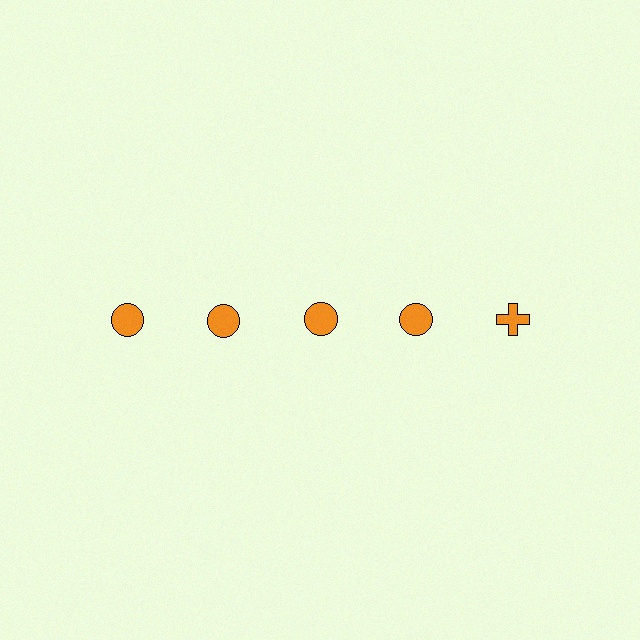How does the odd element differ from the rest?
It has a different shape: cross instead of circle.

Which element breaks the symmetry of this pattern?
The orange cross in the top row, rightmost column breaks the symmetry. All other shapes are orange circles.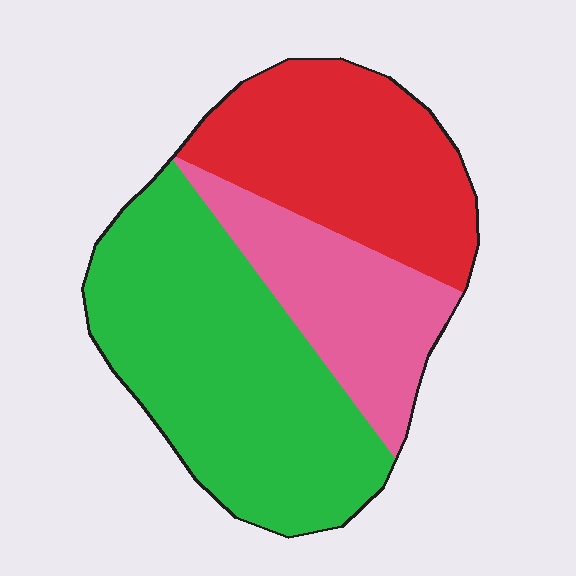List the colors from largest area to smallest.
From largest to smallest: green, red, pink.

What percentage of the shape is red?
Red takes up about one third (1/3) of the shape.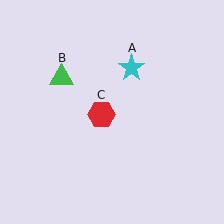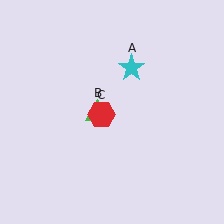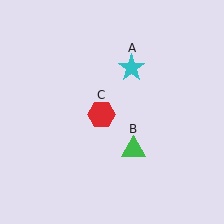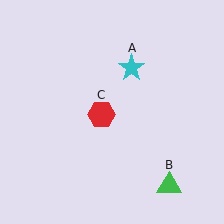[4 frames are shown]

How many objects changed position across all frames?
1 object changed position: green triangle (object B).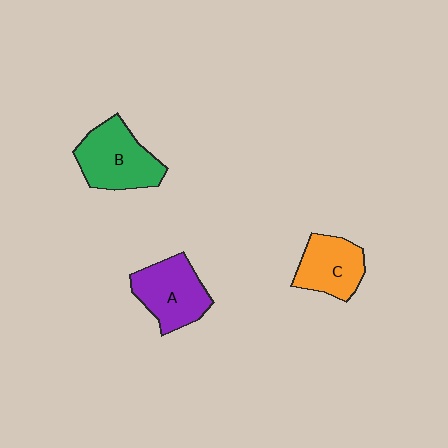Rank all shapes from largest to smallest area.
From largest to smallest: B (green), A (purple), C (orange).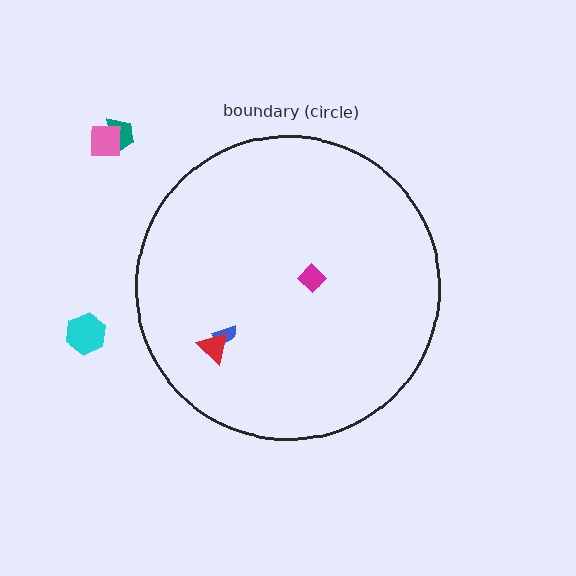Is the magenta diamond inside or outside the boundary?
Inside.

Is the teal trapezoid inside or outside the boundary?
Outside.